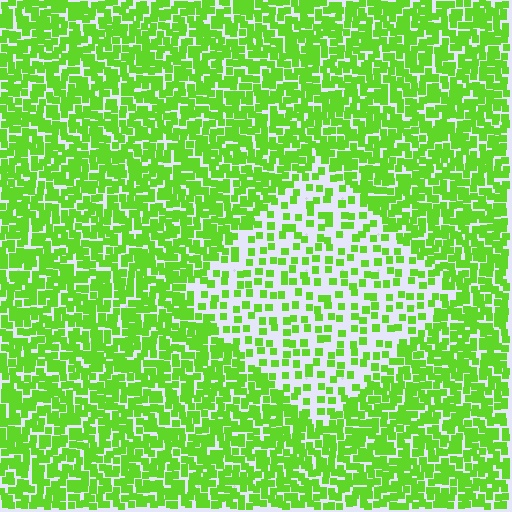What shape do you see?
I see a diamond.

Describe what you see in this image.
The image contains small lime elements arranged at two different densities. A diamond-shaped region is visible where the elements are less densely packed than the surrounding area.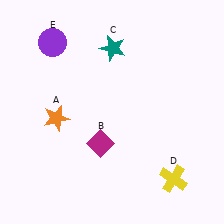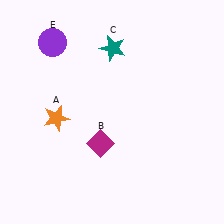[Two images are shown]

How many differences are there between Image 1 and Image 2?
There is 1 difference between the two images.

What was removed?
The yellow cross (D) was removed in Image 2.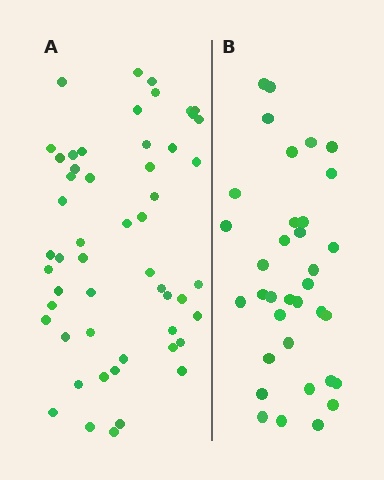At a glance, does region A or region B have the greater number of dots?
Region A (the left region) has more dots.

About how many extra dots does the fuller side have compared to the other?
Region A has approximately 20 more dots than region B.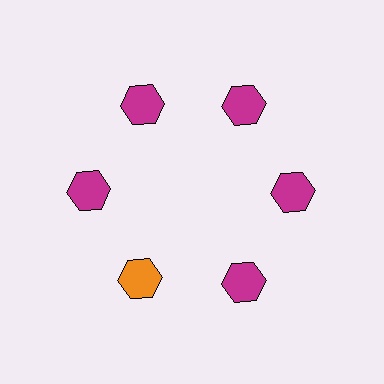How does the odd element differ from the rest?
It has a different color: orange instead of magenta.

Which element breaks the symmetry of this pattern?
The orange hexagon at roughly the 7 o'clock position breaks the symmetry. All other shapes are magenta hexagons.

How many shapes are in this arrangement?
There are 6 shapes arranged in a ring pattern.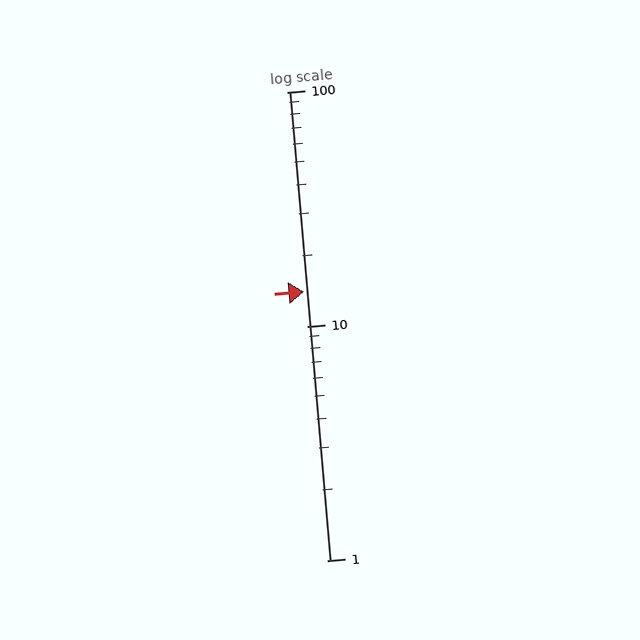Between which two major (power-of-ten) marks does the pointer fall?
The pointer is between 10 and 100.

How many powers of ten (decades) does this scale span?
The scale spans 2 decades, from 1 to 100.